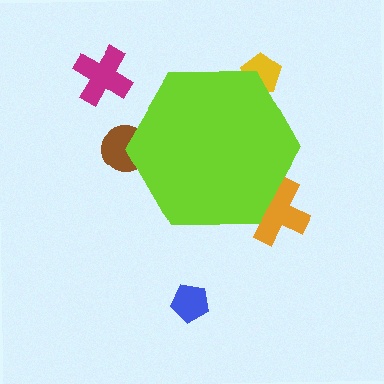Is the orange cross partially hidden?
Yes, the orange cross is partially hidden behind the lime hexagon.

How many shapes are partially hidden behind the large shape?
3 shapes are partially hidden.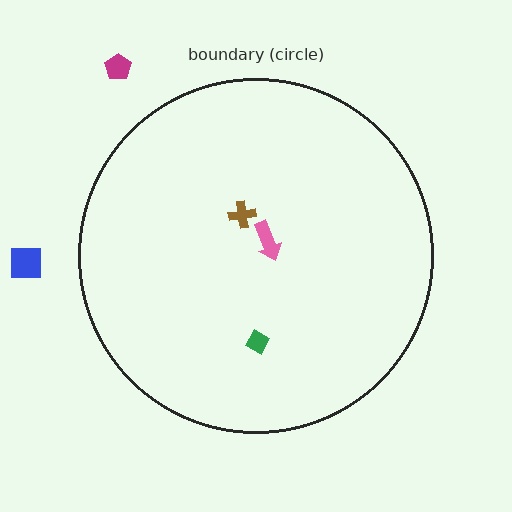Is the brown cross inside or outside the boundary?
Inside.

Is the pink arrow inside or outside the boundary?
Inside.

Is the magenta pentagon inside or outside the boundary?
Outside.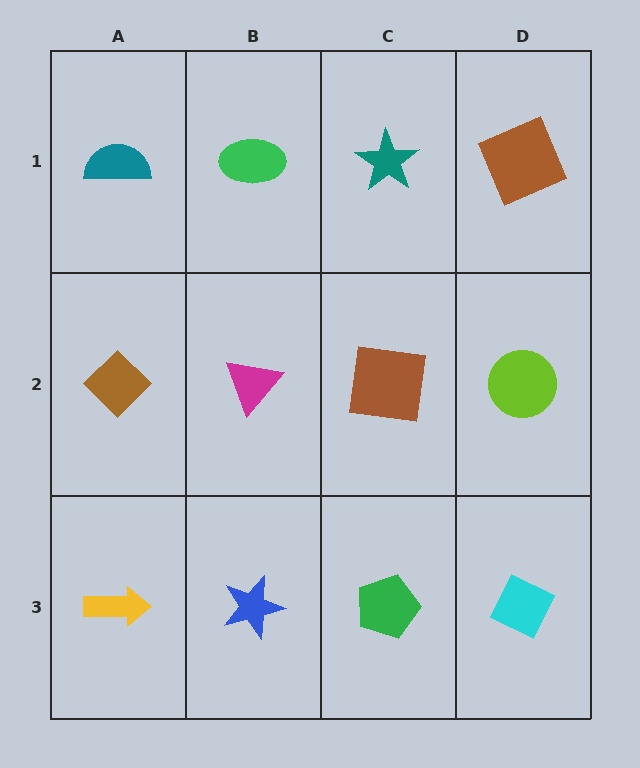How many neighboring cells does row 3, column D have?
2.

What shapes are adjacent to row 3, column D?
A lime circle (row 2, column D), a green pentagon (row 3, column C).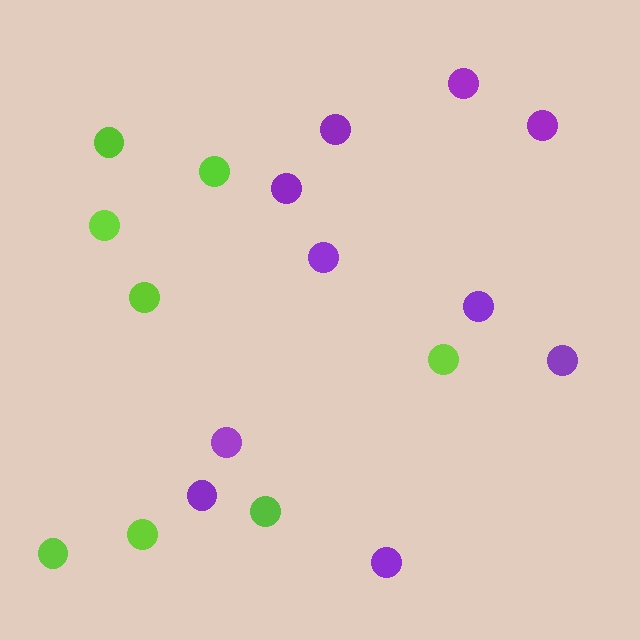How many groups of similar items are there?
There are 2 groups: one group of purple circles (10) and one group of lime circles (8).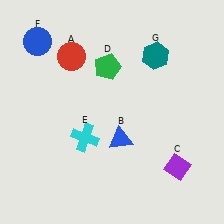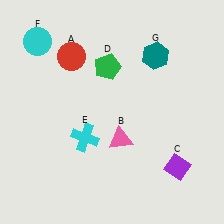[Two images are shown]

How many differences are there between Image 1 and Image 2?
There are 2 differences between the two images.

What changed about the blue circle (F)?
In Image 1, F is blue. In Image 2, it changed to cyan.